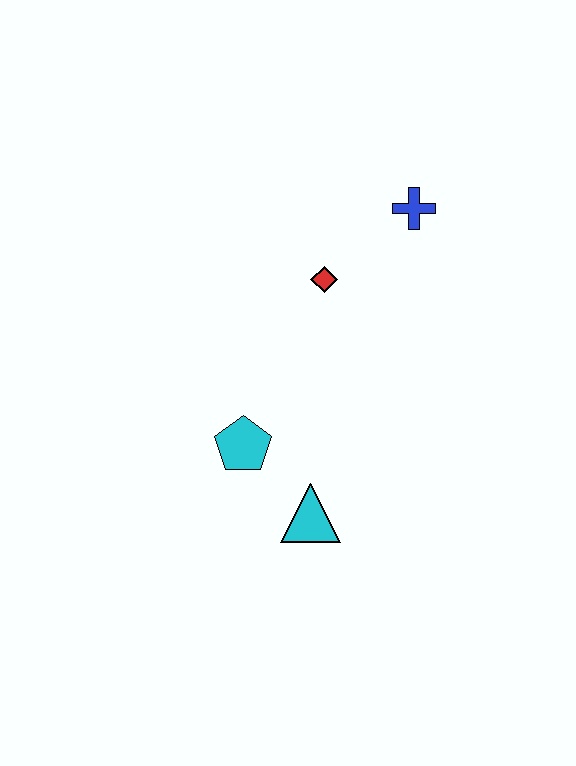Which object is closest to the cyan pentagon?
The cyan triangle is closest to the cyan pentagon.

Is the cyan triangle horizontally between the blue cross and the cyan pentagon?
Yes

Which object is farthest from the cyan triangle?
The blue cross is farthest from the cyan triangle.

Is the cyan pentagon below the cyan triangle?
No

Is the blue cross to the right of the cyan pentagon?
Yes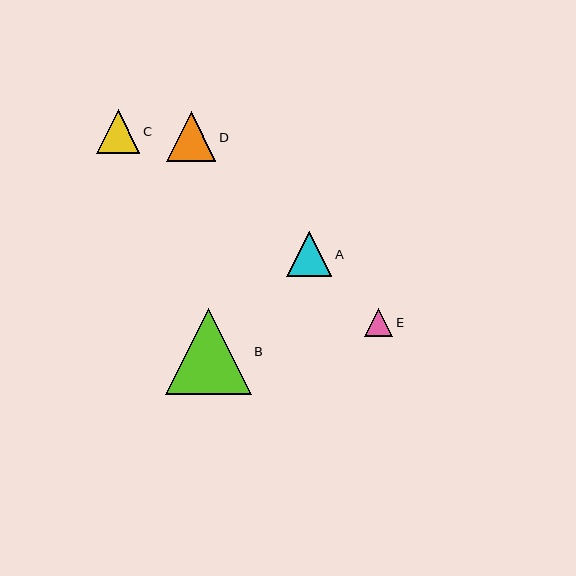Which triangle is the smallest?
Triangle E is the smallest with a size of approximately 28 pixels.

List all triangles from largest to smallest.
From largest to smallest: B, D, A, C, E.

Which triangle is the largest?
Triangle B is the largest with a size of approximately 86 pixels.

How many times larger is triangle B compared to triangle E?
Triangle B is approximately 3.1 times the size of triangle E.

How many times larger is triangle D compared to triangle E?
Triangle D is approximately 1.8 times the size of triangle E.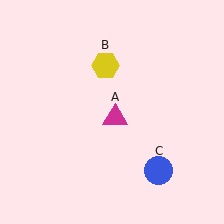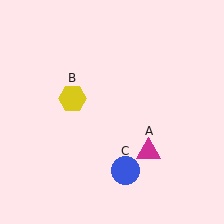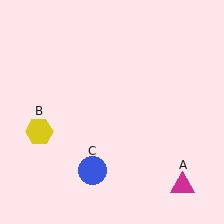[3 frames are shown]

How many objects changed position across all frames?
3 objects changed position: magenta triangle (object A), yellow hexagon (object B), blue circle (object C).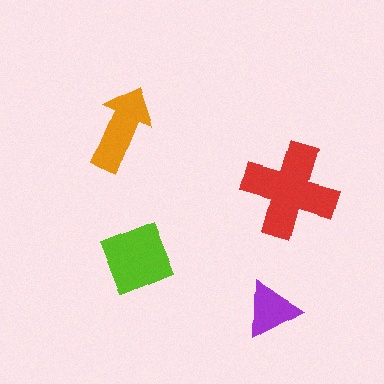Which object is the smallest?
The purple triangle.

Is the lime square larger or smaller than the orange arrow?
Larger.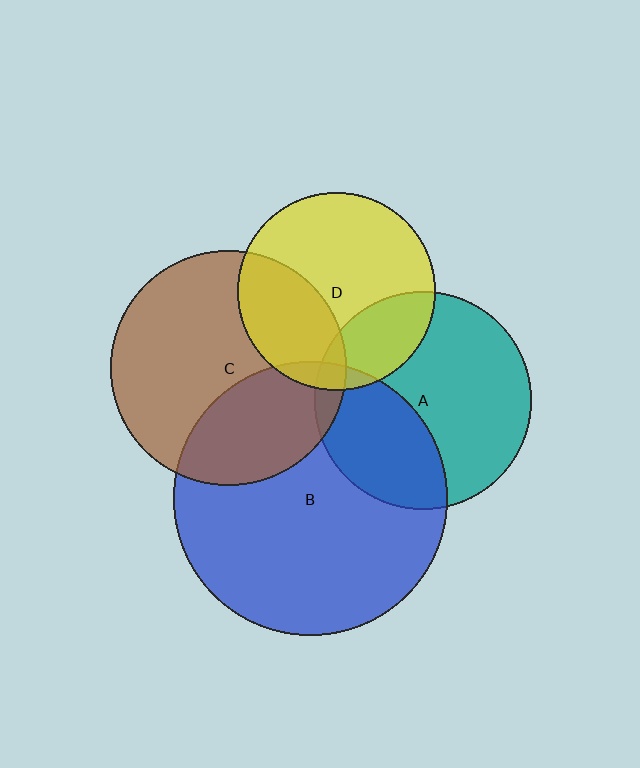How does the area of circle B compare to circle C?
Approximately 1.4 times.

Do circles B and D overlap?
Yes.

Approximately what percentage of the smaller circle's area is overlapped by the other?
Approximately 5%.